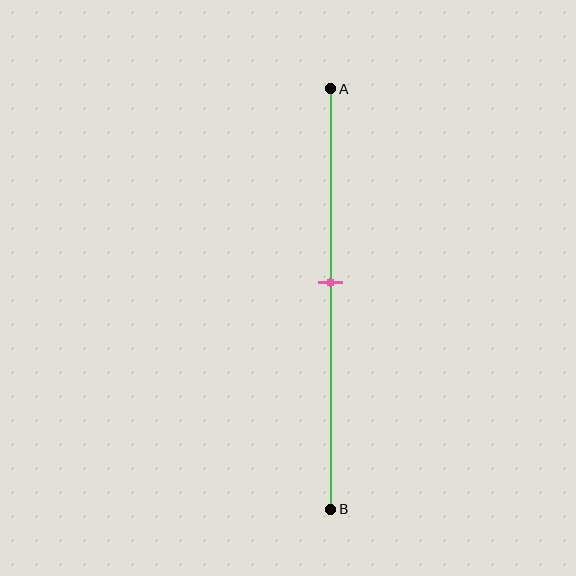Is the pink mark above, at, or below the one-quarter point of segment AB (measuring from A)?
The pink mark is below the one-quarter point of segment AB.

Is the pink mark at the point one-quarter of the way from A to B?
No, the mark is at about 45% from A, not at the 25% one-quarter point.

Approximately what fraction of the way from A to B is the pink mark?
The pink mark is approximately 45% of the way from A to B.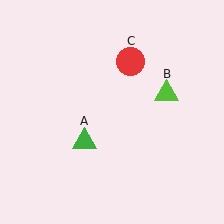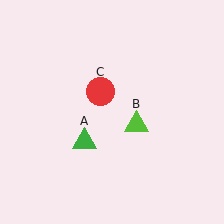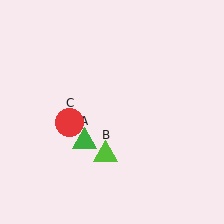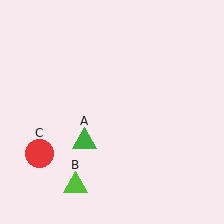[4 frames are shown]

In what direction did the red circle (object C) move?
The red circle (object C) moved down and to the left.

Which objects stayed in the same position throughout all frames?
Green triangle (object A) remained stationary.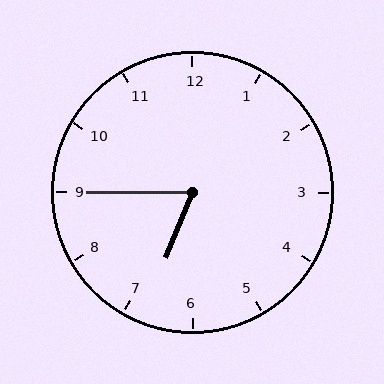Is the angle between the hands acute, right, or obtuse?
It is acute.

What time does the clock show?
6:45.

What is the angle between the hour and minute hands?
Approximately 68 degrees.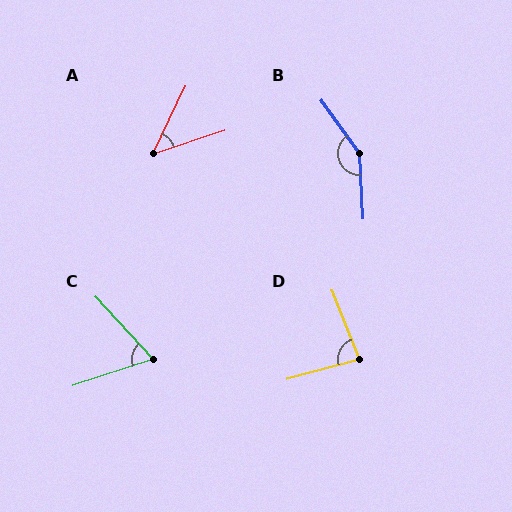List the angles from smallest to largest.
A (46°), C (66°), D (83°), B (148°).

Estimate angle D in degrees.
Approximately 83 degrees.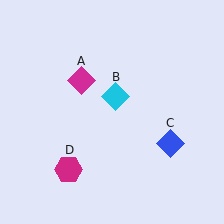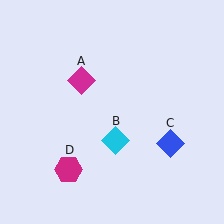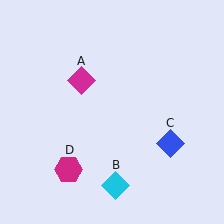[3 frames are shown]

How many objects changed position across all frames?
1 object changed position: cyan diamond (object B).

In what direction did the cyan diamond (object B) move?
The cyan diamond (object B) moved down.